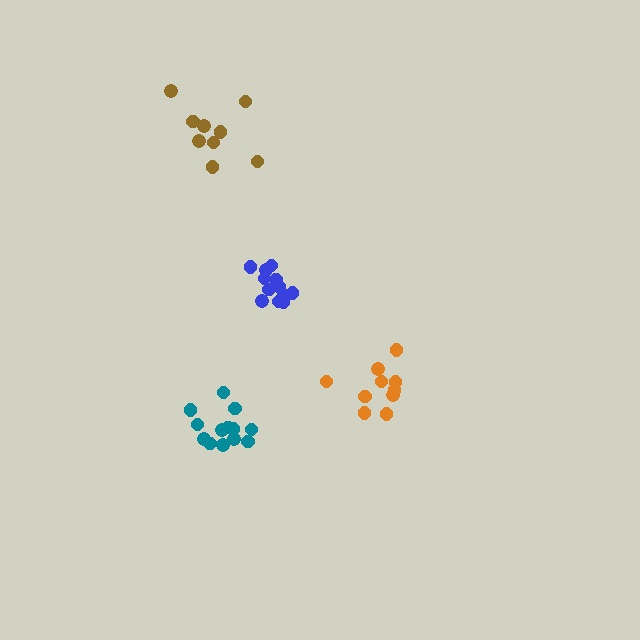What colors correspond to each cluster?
The clusters are colored: teal, blue, brown, orange.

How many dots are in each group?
Group 1: 13 dots, Group 2: 12 dots, Group 3: 9 dots, Group 4: 10 dots (44 total).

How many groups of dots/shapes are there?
There are 4 groups.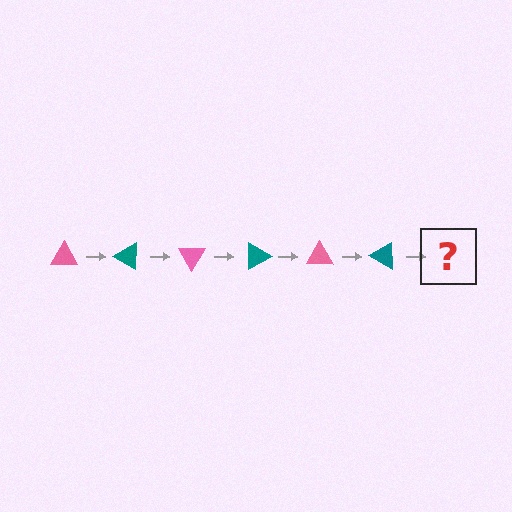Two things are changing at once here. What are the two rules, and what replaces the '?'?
The two rules are that it rotates 30 degrees each step and the color cycles through pink and teal. The '?' should be a pink triangle, rotated 180 degrees from the start.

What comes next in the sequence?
The next element should be a pink triangle, rotated 180 degrees from the start.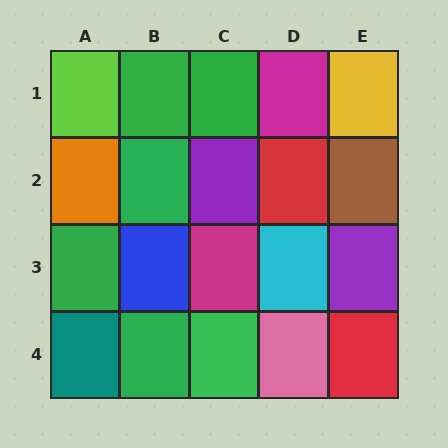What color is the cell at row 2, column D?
Red.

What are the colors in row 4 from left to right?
Teal, green, green, pink, red.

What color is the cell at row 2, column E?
Brown.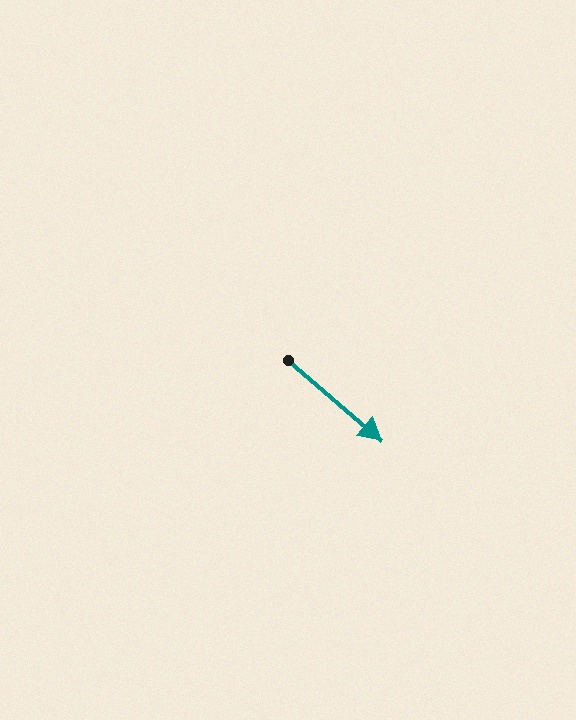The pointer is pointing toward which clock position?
Roughly 4 o'clock.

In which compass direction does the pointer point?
Southeast.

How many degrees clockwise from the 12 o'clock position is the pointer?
Approximately 131 degrees.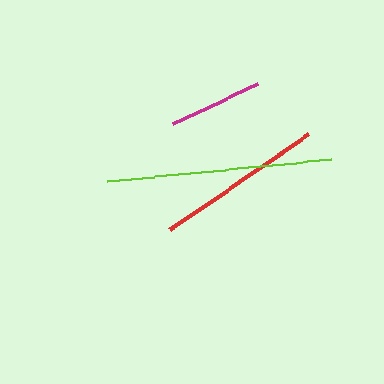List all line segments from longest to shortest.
From longest to shortest: lime, red, magenta.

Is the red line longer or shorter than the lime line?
The lime line is longer than the red line.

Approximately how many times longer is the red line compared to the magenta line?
The red line is approximately 1.8 times the length of the magenta line.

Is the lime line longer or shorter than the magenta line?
The lime line is longer than the magenta line.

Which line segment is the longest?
The lime line is the longest at approximately 224 pixels.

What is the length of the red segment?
The red segment is approximately 168 pixels long.